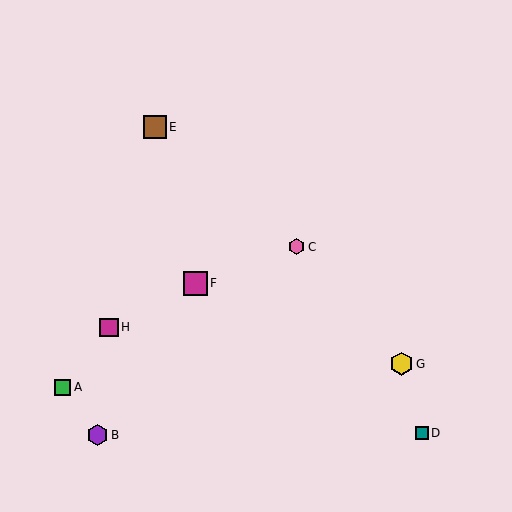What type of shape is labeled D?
Shape D is a teal square.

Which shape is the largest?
The magenta square (labeled F) is the largest.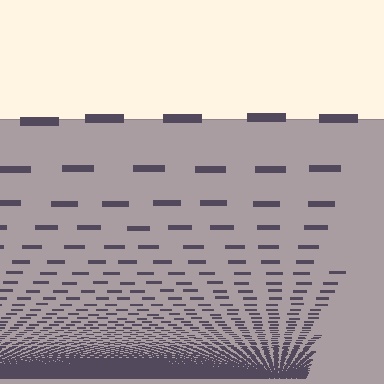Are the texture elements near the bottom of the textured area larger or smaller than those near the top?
Smaller. The gradient is inverted — elements near the bottom are smaller and denser.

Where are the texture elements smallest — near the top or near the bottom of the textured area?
Near the bottom.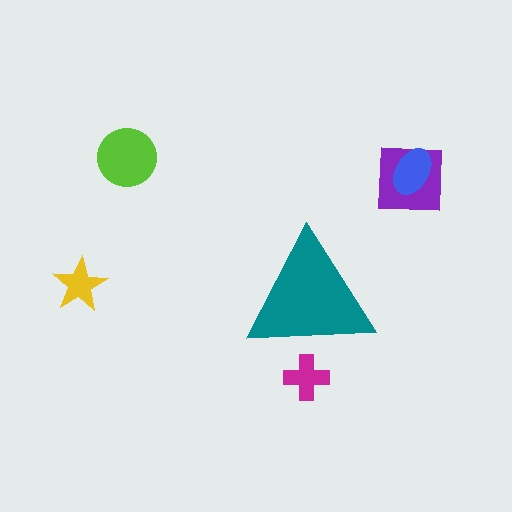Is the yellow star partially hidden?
No, the yellow star is fully visible.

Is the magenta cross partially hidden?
Yes, the magenta cross is partially hidden behind the teal triangle.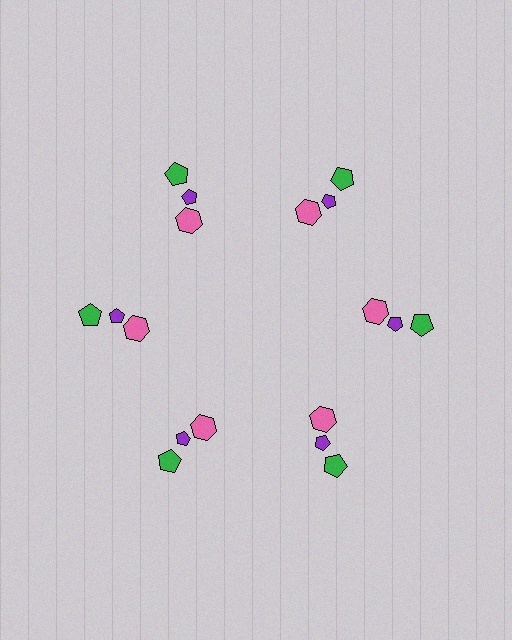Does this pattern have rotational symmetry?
Yes, this pattern has 6-fold rotational symmetry. It looks the same after rotating 60 degrees around the center.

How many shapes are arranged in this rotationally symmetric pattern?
There are 18 shapes, arranged in 6 groups of 3.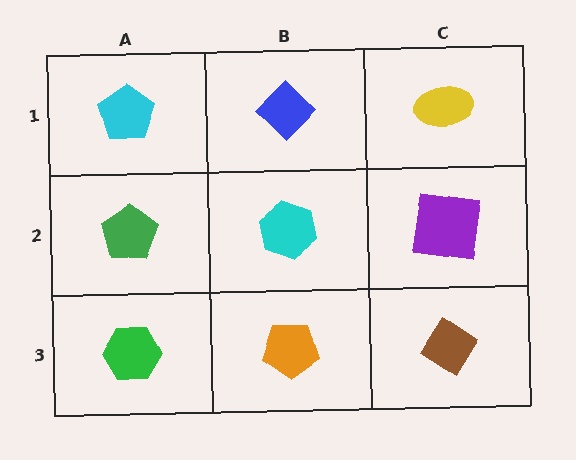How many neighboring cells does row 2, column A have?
3.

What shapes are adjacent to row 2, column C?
A yellow ellipse (row 1, column C), a brown diamond (row 3, column C), a cyan hexagon (row 2, column B).